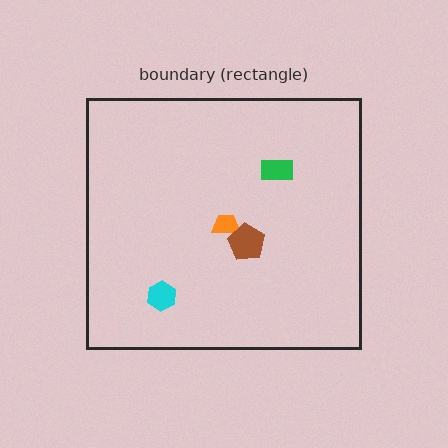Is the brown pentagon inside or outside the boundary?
Inside.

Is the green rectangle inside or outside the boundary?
Inside.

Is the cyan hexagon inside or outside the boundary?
Inside.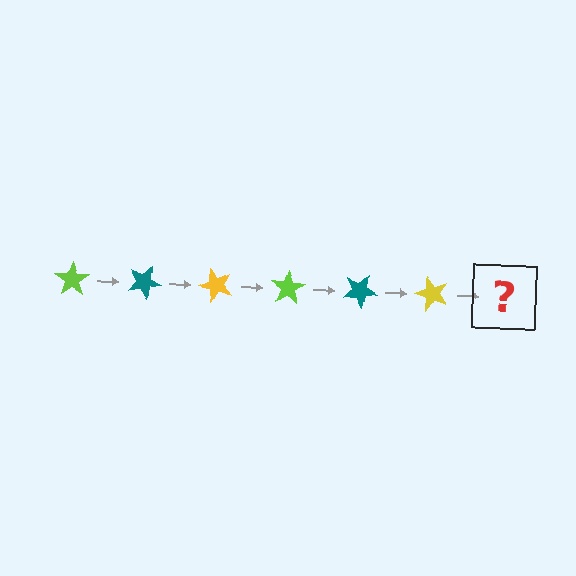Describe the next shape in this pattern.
It should be a lime star, rotated 150 degrees from the start.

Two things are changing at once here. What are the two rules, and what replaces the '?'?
The two rules are that it rotates 25 degrees each step and the color cycles through lime, teal, and yellow. The '?' should be a lime star, rotated 150 degrees from the start.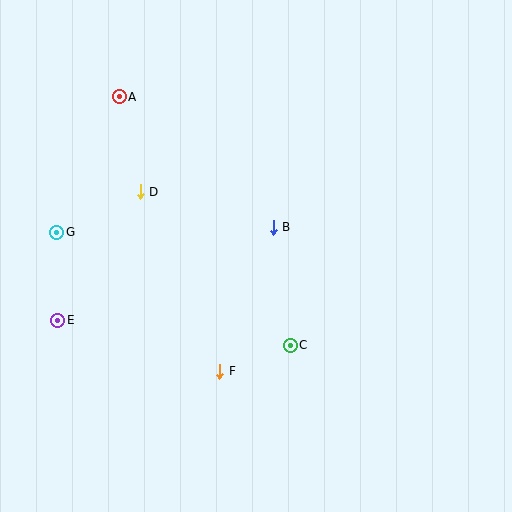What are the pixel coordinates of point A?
Point A is at (119, 97).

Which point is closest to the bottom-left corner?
Point E is closest to the bottom-left corner.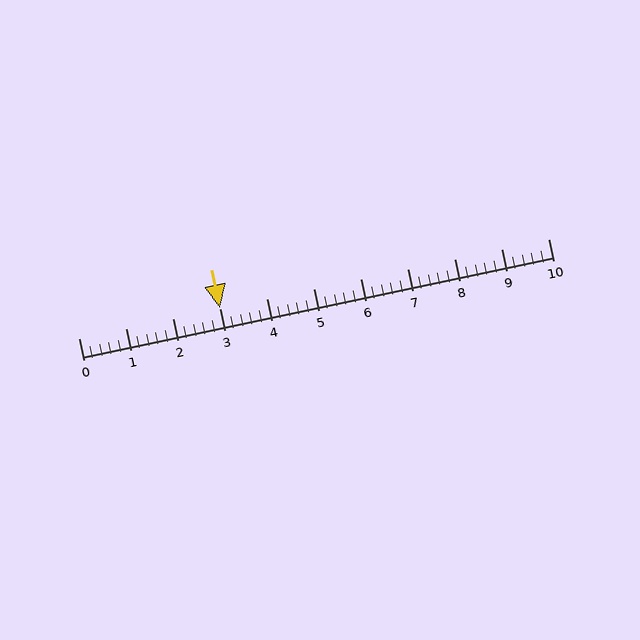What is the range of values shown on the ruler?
The ruler shows values from 0 to 10.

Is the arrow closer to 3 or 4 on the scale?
The arrow is closer to 3.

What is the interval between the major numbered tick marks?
The major tick marks are spaced 1 units apart.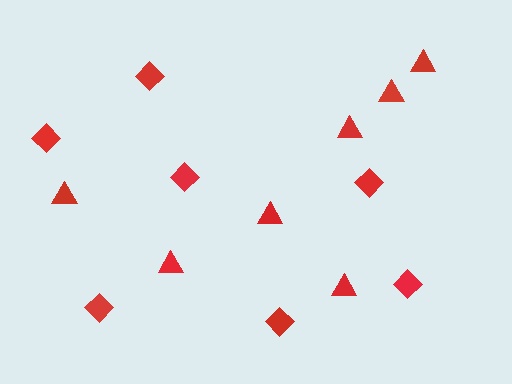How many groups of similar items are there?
There are 2 groups: one group of diamonds (7) and one group of triangles (7).